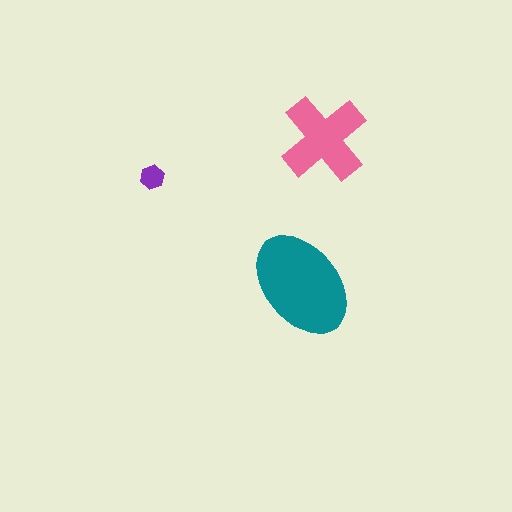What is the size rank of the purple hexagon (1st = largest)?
3rd.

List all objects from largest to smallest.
The teal ellipse, the pink cross, the purple hexagon.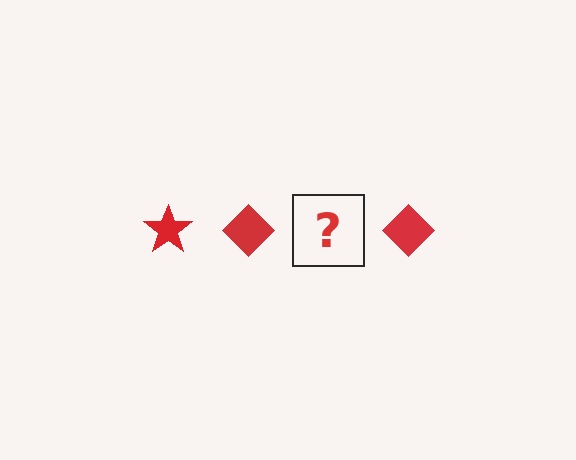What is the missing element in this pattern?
The missing element is a red star.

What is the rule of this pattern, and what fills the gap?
The rule is that the pattern cycles through star, diamond shapes in red. The gap should be filled with a red star.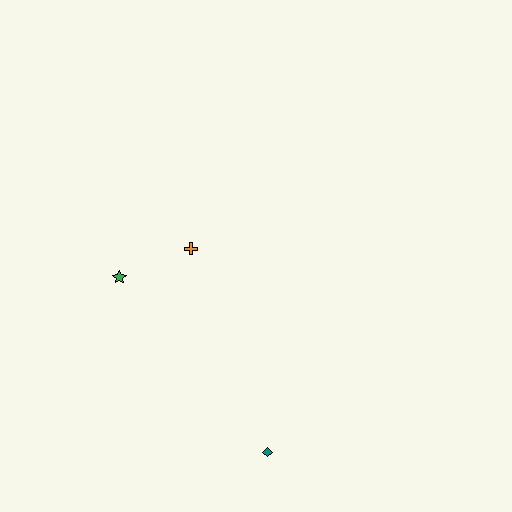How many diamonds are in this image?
There is 1 diamond.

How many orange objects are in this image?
There is 1 orange object.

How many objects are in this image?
There are 3 objects.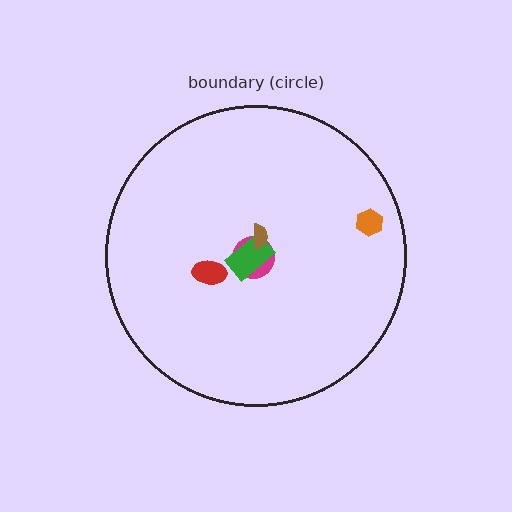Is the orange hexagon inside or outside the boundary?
Inside.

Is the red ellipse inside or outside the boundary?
Inside.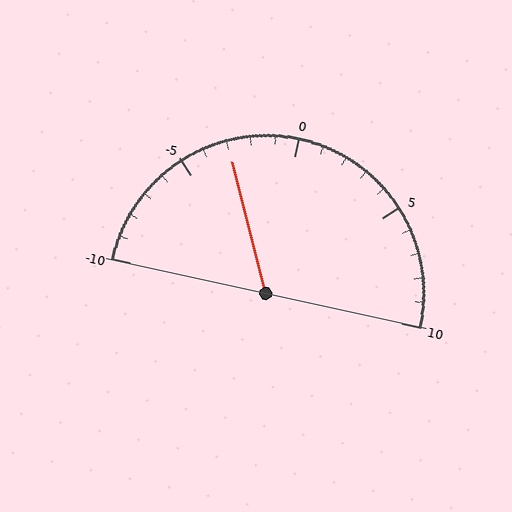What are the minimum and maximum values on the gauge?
The gauge ranges from -10 to 10.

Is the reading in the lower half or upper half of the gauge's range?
The reading is in the lower half of the range (-10 to 10).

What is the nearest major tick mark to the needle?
The nearest major tick mark is -5.